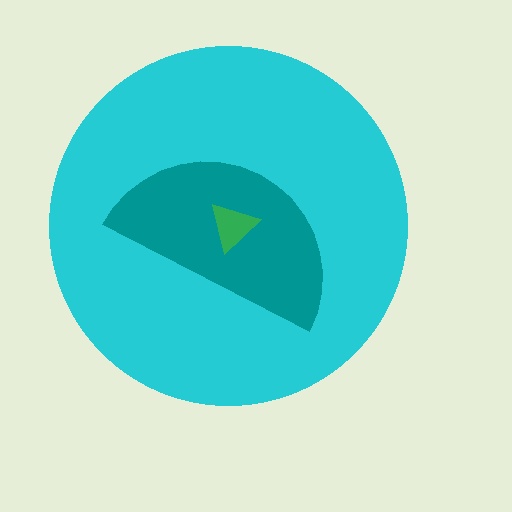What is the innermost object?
The green triangle.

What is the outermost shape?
The cyan circle.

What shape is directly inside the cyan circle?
The teal semicircle.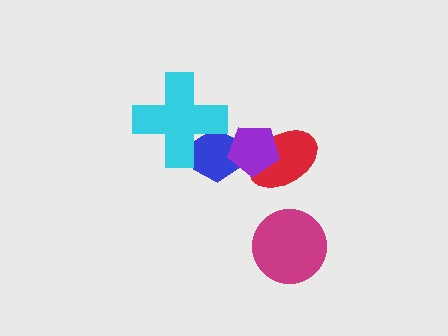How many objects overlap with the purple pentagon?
2 objects overlap with the purple pentagon.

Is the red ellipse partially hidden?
Yes, it is partially covered by another shape.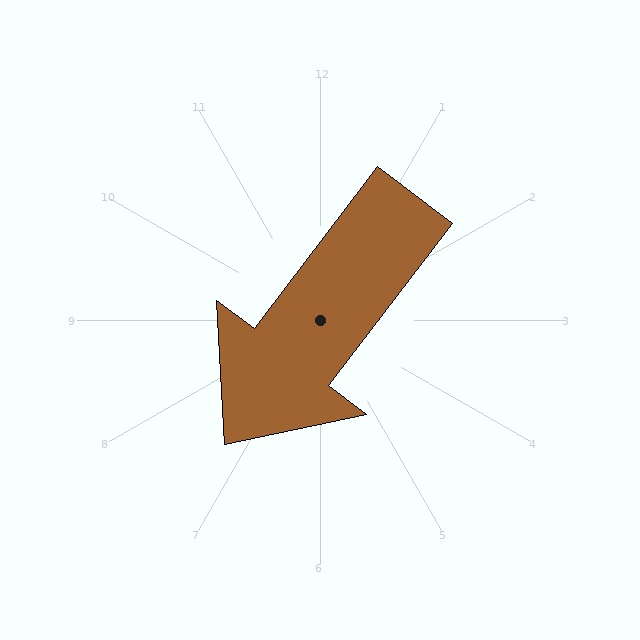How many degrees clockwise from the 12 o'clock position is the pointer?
Approximately 217 degrees.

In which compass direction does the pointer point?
Southwest.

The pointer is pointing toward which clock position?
Roughly 7 o'clock.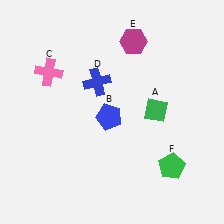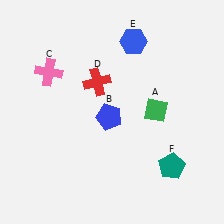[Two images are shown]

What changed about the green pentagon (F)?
In Image 1, F is green. In Image 2, it changed to teal.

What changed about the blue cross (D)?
In Image 1, D is blue. In Image 2, it changed to red.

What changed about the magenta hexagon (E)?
In Image 1, E is magenta. In Image 2, it changed to blue.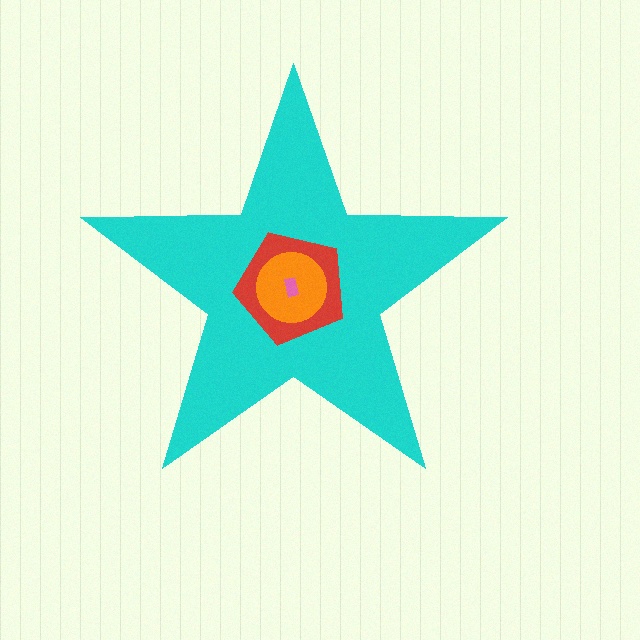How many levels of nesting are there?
4.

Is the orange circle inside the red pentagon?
Yes.